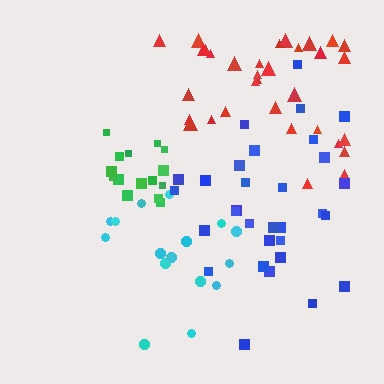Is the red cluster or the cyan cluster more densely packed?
Red.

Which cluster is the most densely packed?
Green.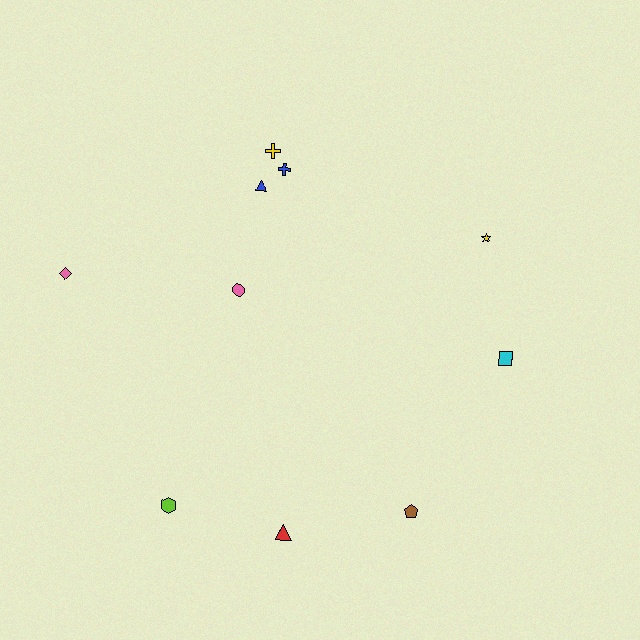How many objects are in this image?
There are 10 objects.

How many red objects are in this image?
There is 1 red object.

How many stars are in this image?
There is 1 star.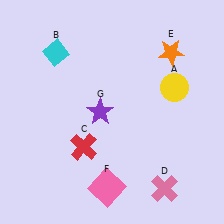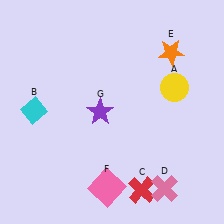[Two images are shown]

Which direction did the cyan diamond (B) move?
The cyan diamond (B) moved down.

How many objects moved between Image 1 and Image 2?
2 objects moved between the two images.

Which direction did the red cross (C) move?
The red cross (C) moved right.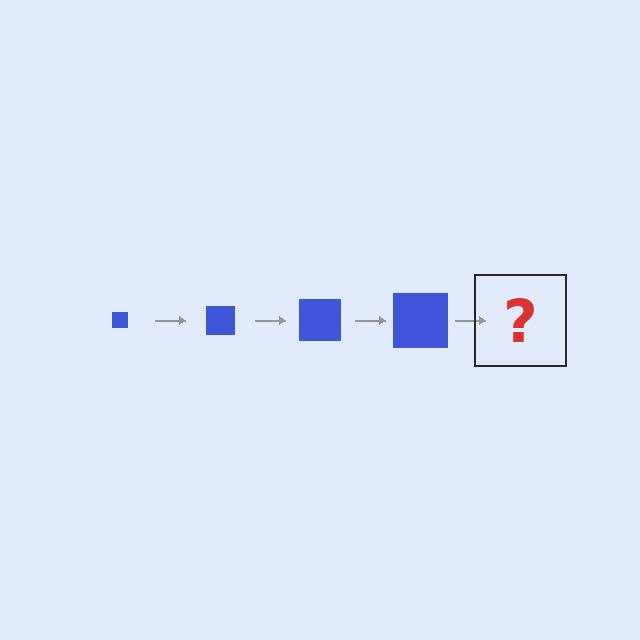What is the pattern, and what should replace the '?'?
The pattern is that the square gets progressively larger each step. The '?' should be a blue square, larger than the previous one.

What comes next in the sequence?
The next element should be a blue square, larger than the previous one.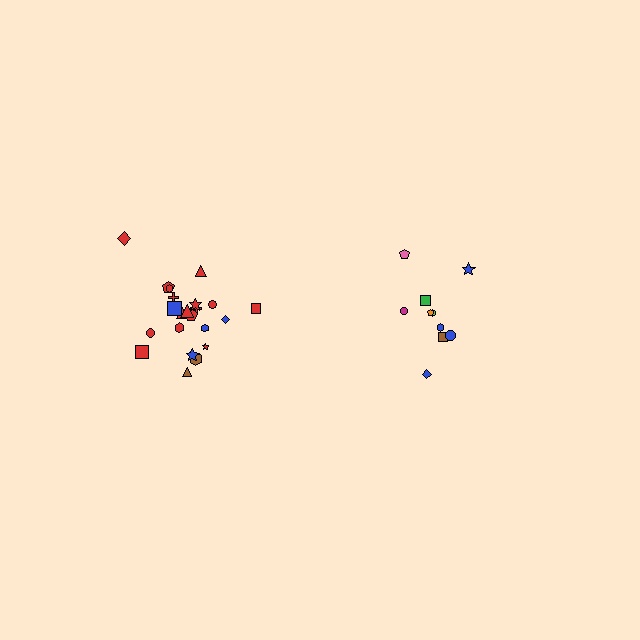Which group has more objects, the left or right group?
The left group.